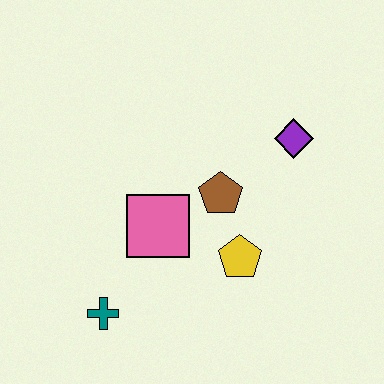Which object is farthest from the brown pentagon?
The teal cross is farthest from the brown pentagon.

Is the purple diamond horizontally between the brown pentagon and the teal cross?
No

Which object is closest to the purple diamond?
The brown pentagon is closest to the purple diamond.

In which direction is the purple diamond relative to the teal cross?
The purple diamond is to the right of the teal cross.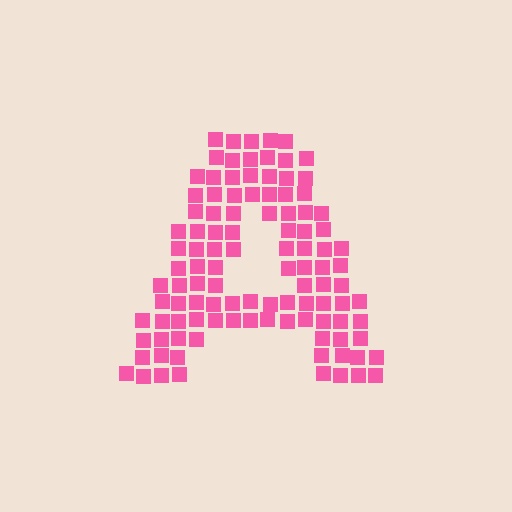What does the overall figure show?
The overall figure shows the letter A.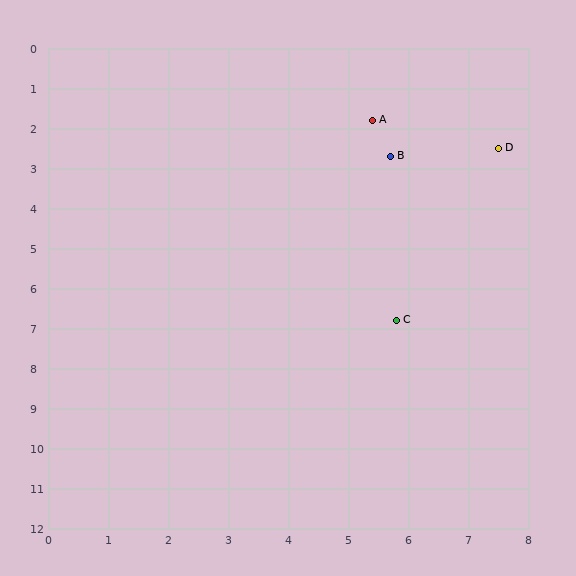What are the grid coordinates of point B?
Point B is at approximately (5.7, 2.7).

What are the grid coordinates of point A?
Point A is at approximately (5.4, 1.8).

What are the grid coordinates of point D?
Point D is at approximately (7.5, 2.5).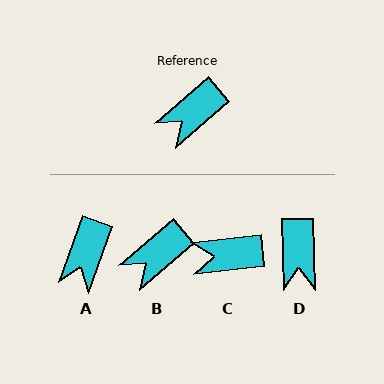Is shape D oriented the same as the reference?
No, it is off by about 50 degrees.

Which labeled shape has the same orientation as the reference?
B.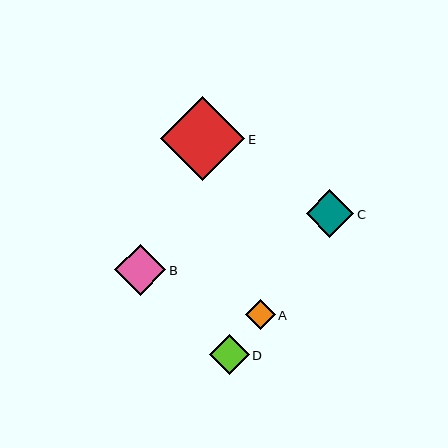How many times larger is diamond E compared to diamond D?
Diamond E is approximately 2.1 times the size of diamond D.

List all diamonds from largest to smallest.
From largest to smallest: E, B, C, D, A.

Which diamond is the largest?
Diamond E is the largest with a size of approximately 84 pixels.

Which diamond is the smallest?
Diamond A is the smallest with a size of approximately 30 pixels.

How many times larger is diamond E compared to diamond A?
Diamond E is approximately 2.8 times the size of diamond A.